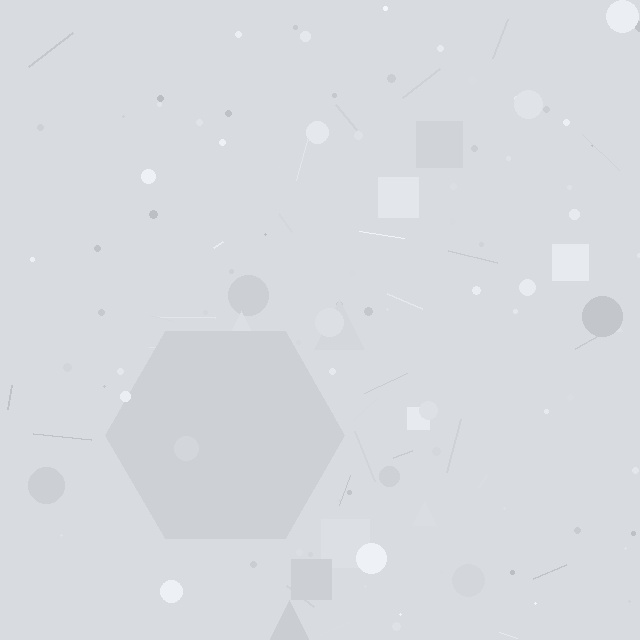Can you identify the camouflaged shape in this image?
The camouflaged shape is a hexagon.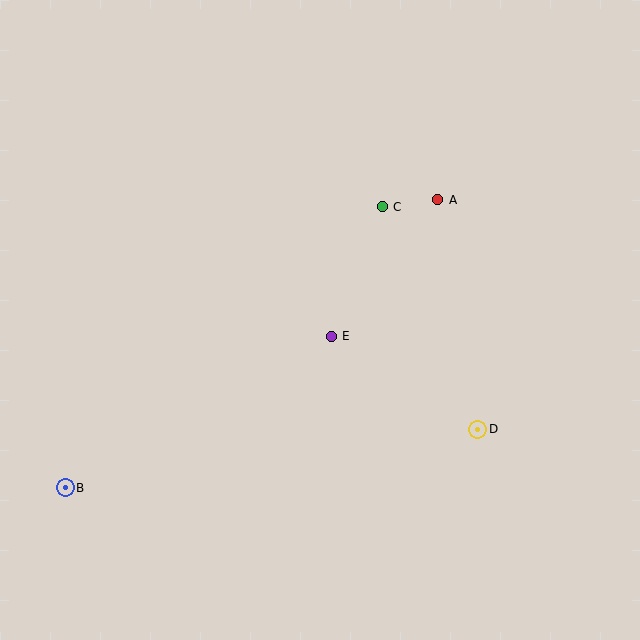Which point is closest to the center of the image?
Point E at (331, 336) is closest to the center.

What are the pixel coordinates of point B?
Point B is at (65, 488).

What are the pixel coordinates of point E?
Point E is at (331, 336).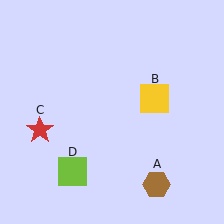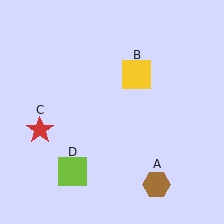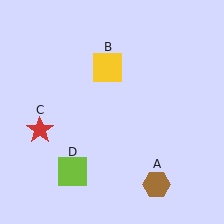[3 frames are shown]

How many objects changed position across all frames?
1 object changed position: yellow square (object B).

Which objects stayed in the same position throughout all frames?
Brown hexagon (object A) and red star (object C) and lime square (object D) remained stationary.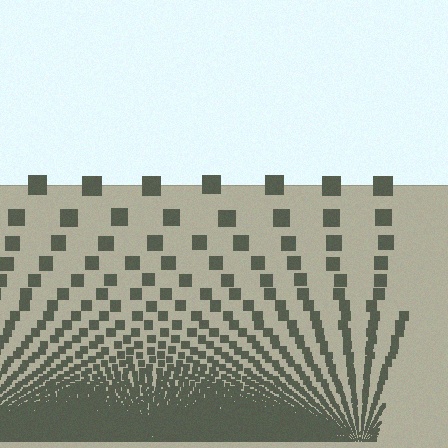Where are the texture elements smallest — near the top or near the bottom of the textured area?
Near the bottom.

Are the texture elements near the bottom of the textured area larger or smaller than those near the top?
Smaller. The gradient is inverted — elements near the bottom are smaller and denser.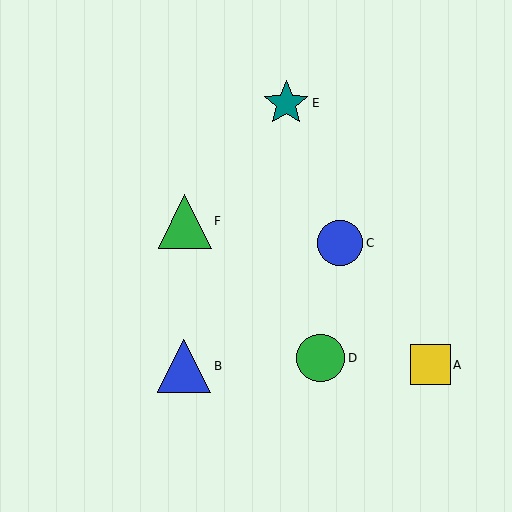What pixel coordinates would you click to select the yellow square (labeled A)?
Click at (430, 365) to select the yellow square A.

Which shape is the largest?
The blue triangle (labeled B) is the largest.